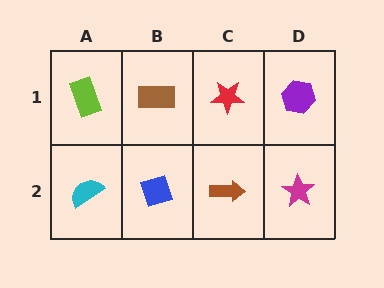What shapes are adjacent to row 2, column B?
A brown rectangle (row 1, column B), a cyan semicircle (row 2, column A), a brown arrow (row 2, column C).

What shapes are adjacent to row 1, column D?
A magenta star (row 2, column D), a red star (row 1, column C).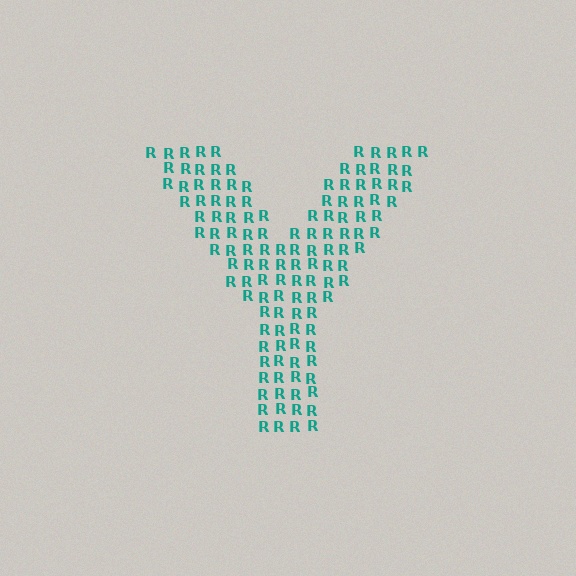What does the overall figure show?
The overall figure shows the letter Y.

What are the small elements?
The small elements are letter R's.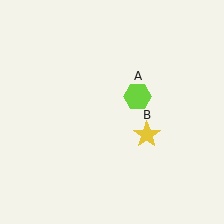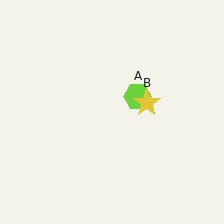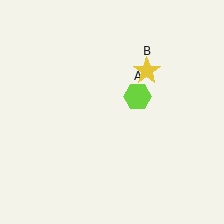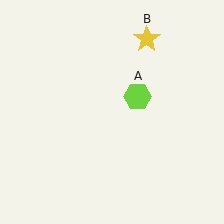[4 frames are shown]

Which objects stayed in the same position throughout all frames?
Lime hexagon (object A) remained stationary.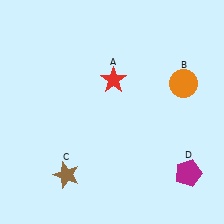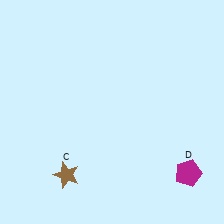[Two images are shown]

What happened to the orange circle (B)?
The orange circle (B) was removed in Image 2. It was in the top-right area of Image 1.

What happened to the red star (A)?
The red star (A) was removed in Image 2. It was in the top-right area of Image 1.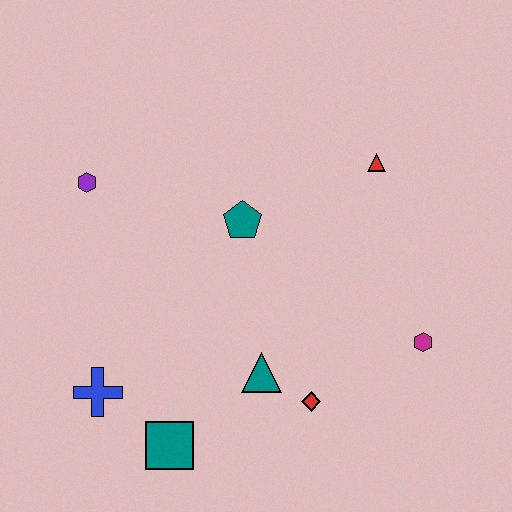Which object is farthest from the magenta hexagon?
The purple hexagon is farthest from the magenta hexagon.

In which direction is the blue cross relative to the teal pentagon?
The blue cross is below the teal pentagon.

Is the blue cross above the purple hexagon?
No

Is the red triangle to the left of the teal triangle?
No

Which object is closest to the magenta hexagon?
The red diamond is closest to the magenta hexagon.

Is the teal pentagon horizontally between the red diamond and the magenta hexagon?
No